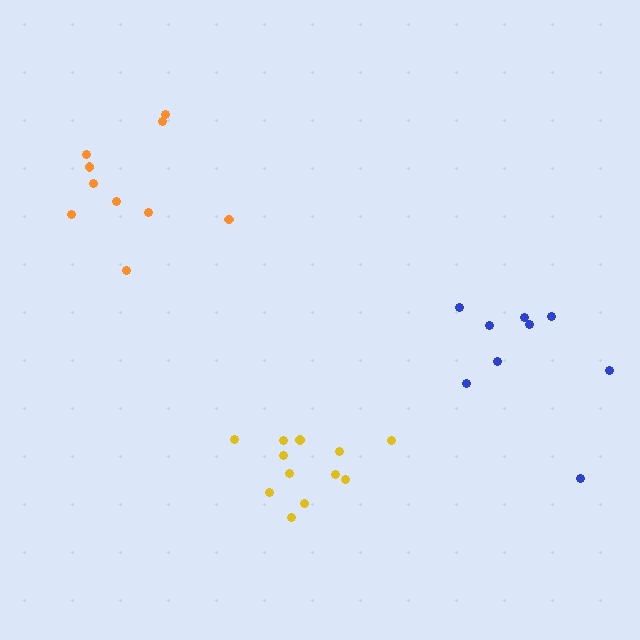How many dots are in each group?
Group 1: 10 dots, Group 2: 9 dots, Group 3: 12 dots (31 total).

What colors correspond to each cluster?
The clusters are colored: orange, blue, yellow.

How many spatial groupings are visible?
There are 3 spatial groupings.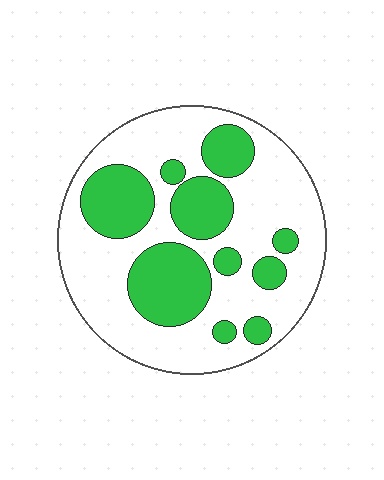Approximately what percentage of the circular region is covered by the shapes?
Approximately 35%.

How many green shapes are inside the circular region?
10.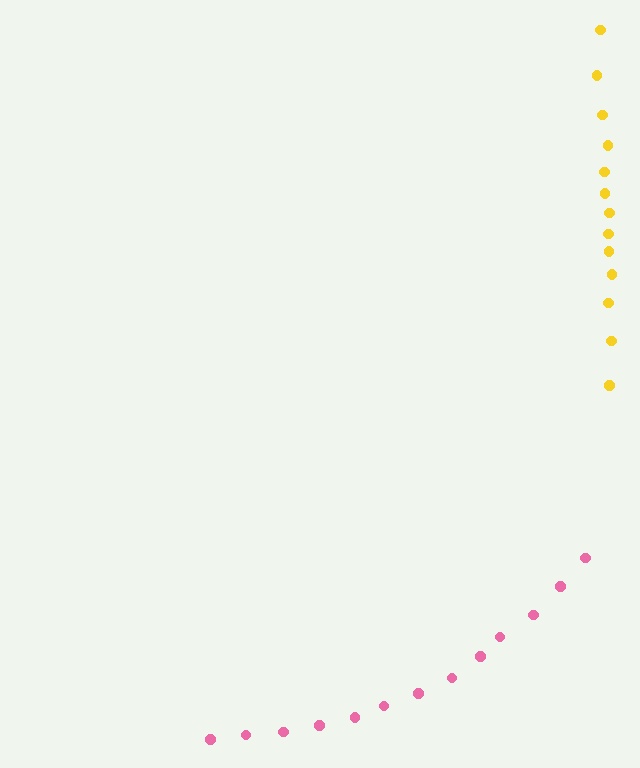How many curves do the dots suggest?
There are 2 distinct paths.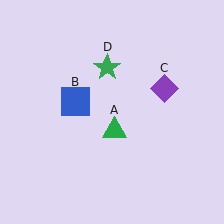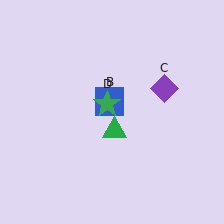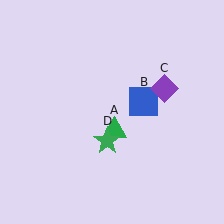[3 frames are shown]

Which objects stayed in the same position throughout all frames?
Green triangle (object A) and purple diamond (object C) remained stationary.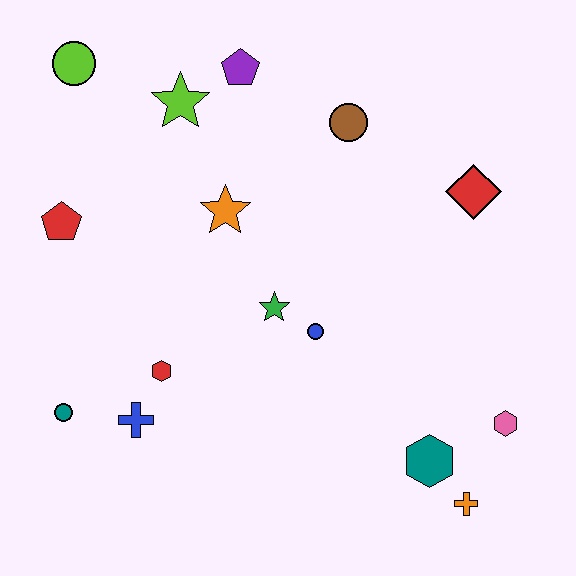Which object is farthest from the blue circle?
The lime circle is farthest from the blue circle.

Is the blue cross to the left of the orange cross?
Yes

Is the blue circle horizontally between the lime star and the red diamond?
Yes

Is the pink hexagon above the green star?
No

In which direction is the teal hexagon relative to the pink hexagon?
The teal hexagon is to the left of the pink hexagon.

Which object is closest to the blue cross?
The red hexagon is closest to the blue cross.